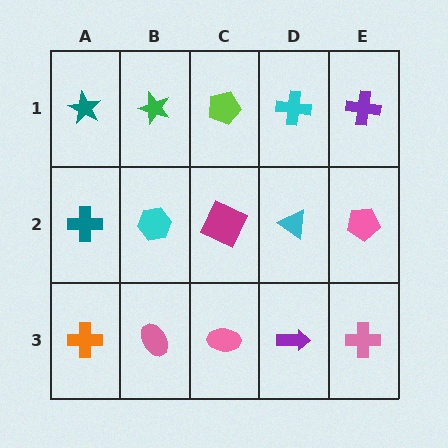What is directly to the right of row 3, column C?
A purple arrow.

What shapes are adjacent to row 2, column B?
A green star (row 1, column B), a pink ellipse (row 3, column B), a teal cross (row 2, column A), a magenta square (row 2, column C).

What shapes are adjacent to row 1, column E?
A pink pentagon (row 2, column E), a cyan cross (row 1, column D).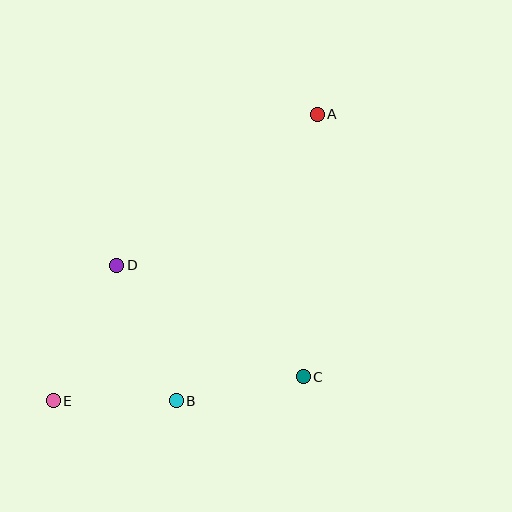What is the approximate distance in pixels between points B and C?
The distance between B and C is approximately 130 pixels.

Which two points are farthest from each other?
Points A and E are farthest from each other.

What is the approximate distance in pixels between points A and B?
The distance between A and B is approximately 319 pixels.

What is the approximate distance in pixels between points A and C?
The distance between A and C is approximately 262 pixels.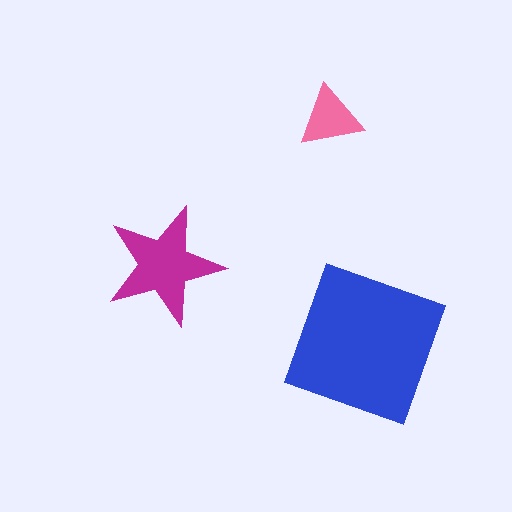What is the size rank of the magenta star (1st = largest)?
2nd.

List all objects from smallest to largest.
The pink triangle, the magenta star, the blue square.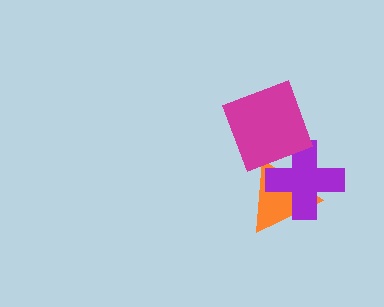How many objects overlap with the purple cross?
2 objects overlap with the purple cross.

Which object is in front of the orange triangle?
The purple cross is in front of the orange triangle.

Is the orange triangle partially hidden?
Yes, it is partially covered by another shape.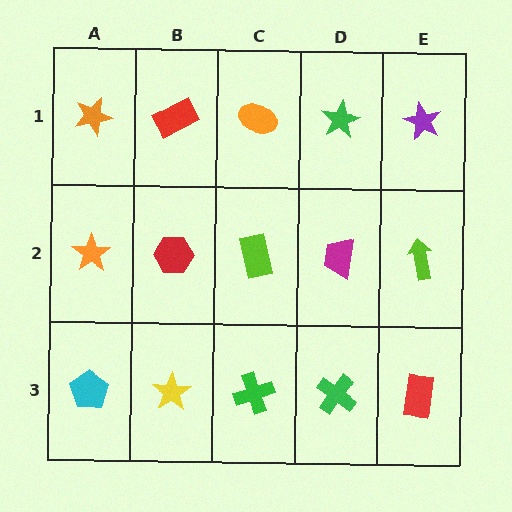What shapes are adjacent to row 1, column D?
A magenta trapezoid (row 2, column D), an orange ellipse (row 1, column C), a purple star (row 1, column E).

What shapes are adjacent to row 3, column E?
A lime arrow (row 2, column E), a green cross (row 3, column D).